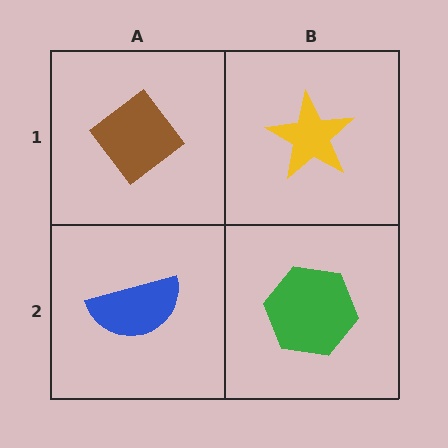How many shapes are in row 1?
2 shapes.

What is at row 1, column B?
A yellow star.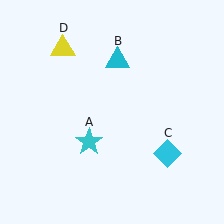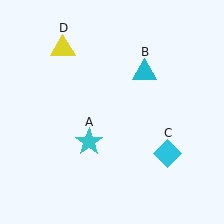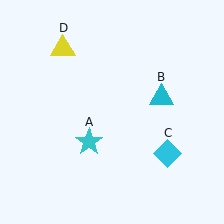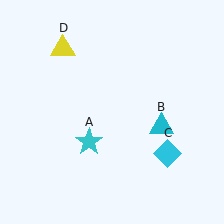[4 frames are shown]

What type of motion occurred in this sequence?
The cyan triangle (object B) rotated clockwise around the center of the scene.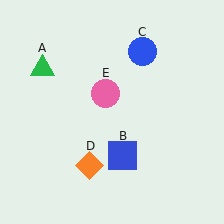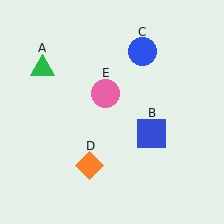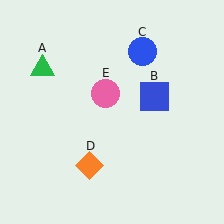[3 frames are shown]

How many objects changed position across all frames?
1 object changed position: blue square (object B).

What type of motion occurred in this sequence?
The blue square (object B) rotated counterclockwise around the center of the scene.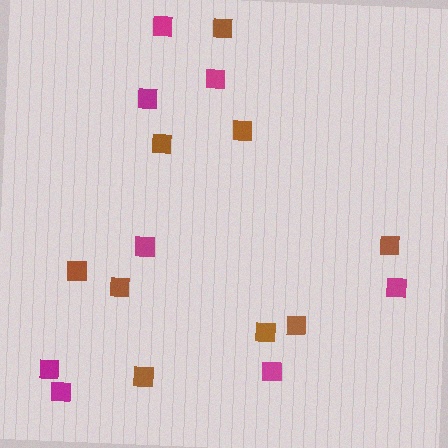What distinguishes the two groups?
There are 2 groups: one group of brown squares (9) and one group of magenta squares (8).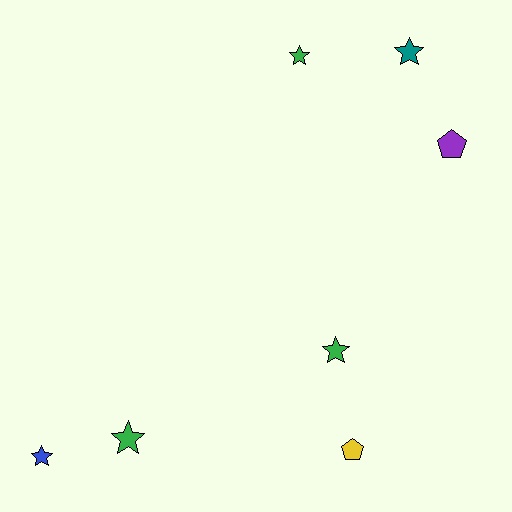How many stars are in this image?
There are 5 stars.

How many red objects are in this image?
There are no red objects.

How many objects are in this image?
There are 7 objects.